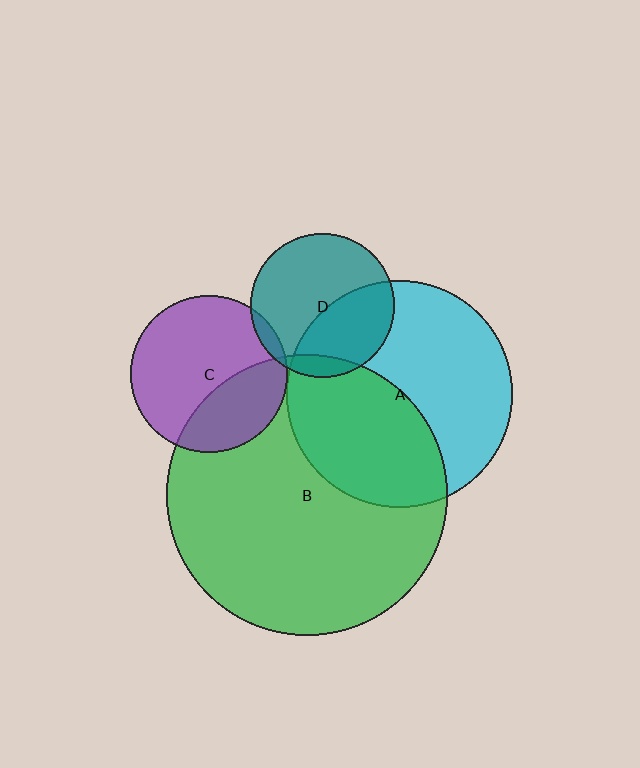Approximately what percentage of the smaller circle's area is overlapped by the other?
Approximately 5%.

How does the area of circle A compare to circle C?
Approximately 2.1 times.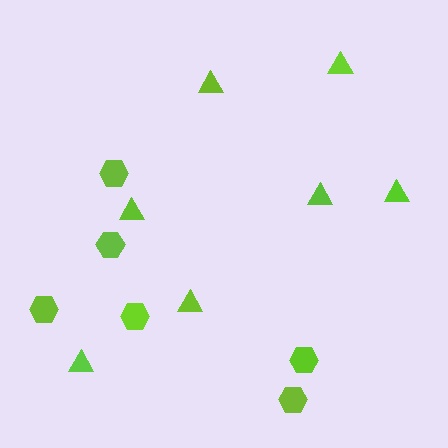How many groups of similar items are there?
There are 2 groups: one group of triangles (7) and one group of hexagons (6).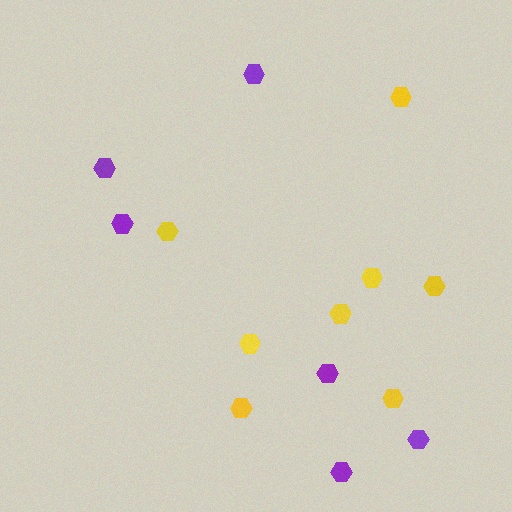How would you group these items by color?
There are 2 groups: one group of purple hexagons (6) and one group of yellow hexagons (8).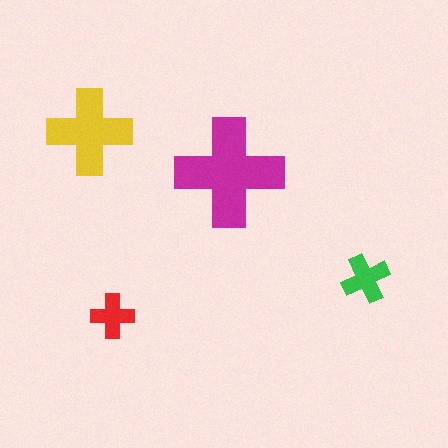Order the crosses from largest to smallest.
the magenta one, the yellow one, the green one, the red one.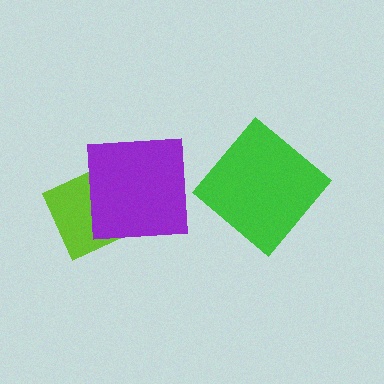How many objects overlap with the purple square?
1 object overlaps with the purple square.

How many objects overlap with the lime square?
1 object overlaps with the lime square.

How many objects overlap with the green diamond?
0 objects overlap with the green diamond.